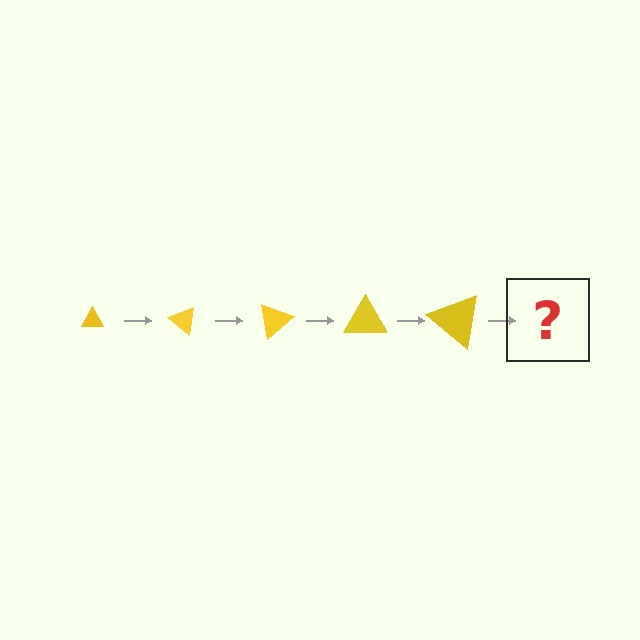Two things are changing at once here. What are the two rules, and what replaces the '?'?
The two rules are that the triangle grows larger each step and it rotates 40 degrees each step. The '?' should be a triangle, larger than the previous one and rotated 200 degrees from the start.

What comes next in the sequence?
The next element should be a triangle, larger than the previous one and rotated 200 degrees from the start.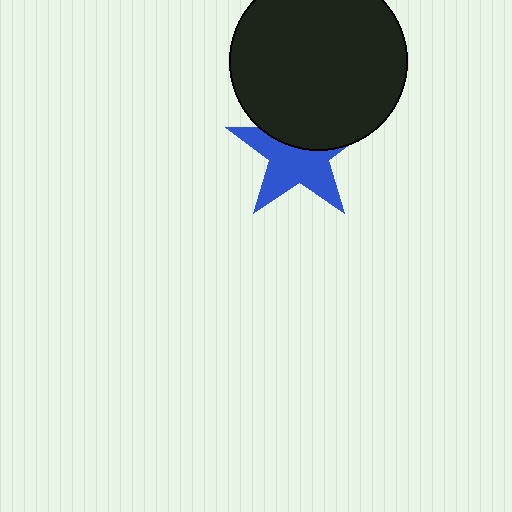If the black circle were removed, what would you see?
You would see the complete blue star.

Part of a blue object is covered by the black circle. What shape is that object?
It is a star.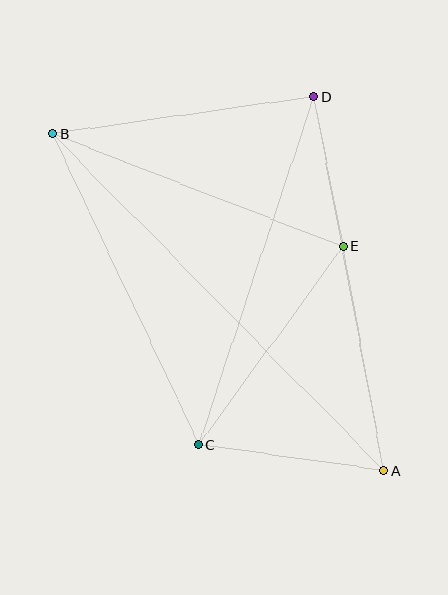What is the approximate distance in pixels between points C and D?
The distance between C and D is approximately 367 pixels.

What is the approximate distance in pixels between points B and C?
The distance between B and C is approximately 343 pixels.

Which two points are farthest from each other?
Points A and B are farthest from each other.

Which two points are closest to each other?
Points D and E are closest to each other.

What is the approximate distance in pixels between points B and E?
The distance between B and E is approximately 311 pixels.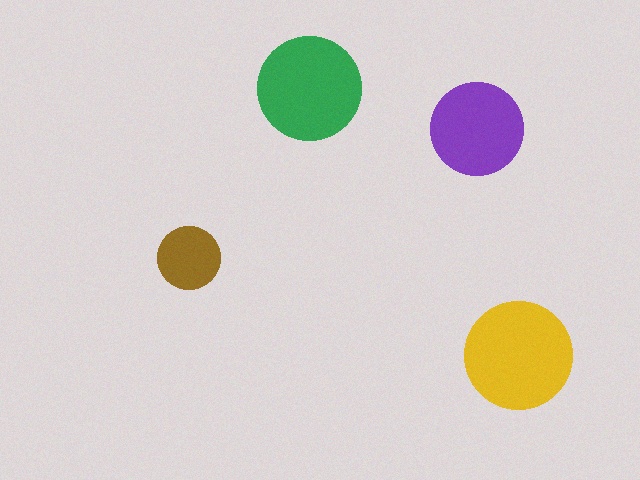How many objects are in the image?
There are 4 objects in the image.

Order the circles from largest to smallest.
the yellow one, the green one, the purple one, the brown one.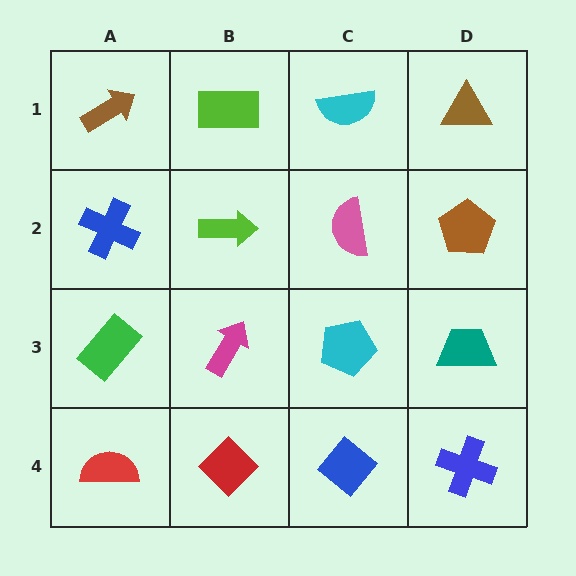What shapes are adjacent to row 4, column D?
A teal trapezoid (row 3, column D), a blue diamond (row 4, column C).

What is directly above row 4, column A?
A green rectangle.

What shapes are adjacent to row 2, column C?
A cyan semicircle (row 1, column C), a cyan pentagon (row 3, column C), a lime arrow (row 2, column B), a brown pentagon (row 2, column D).